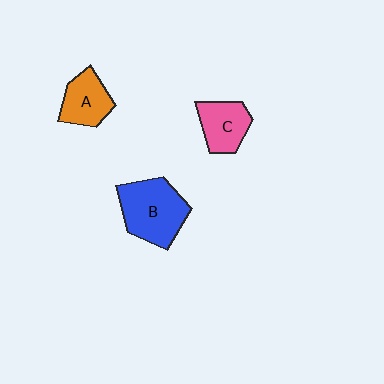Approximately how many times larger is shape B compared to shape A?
Approximately 1.6 times.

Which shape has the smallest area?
Shape C (pink).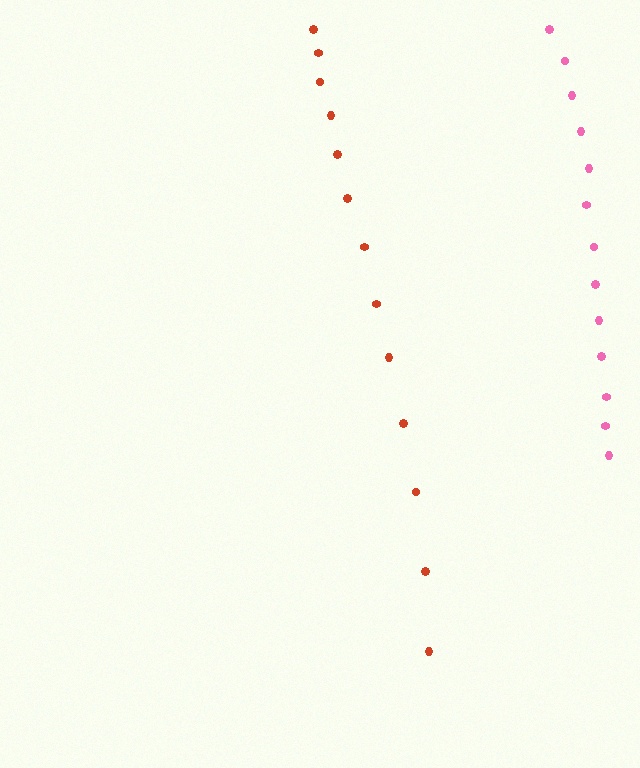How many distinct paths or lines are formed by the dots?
There are 2 distinct paths.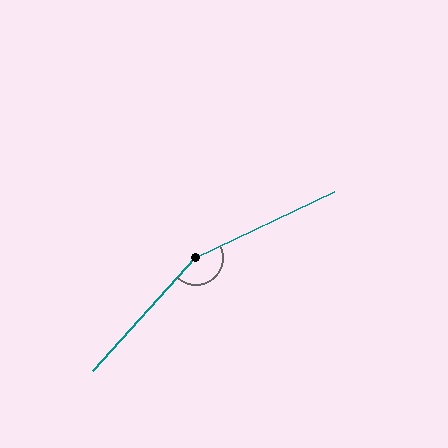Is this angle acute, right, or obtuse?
It is obtuse.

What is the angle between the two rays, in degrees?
Approximately 158 degrees.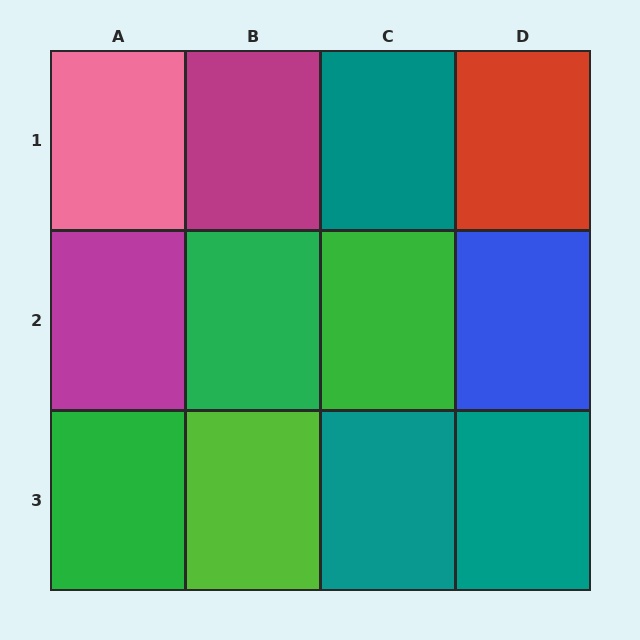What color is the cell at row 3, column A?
Green.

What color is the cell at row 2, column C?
Green.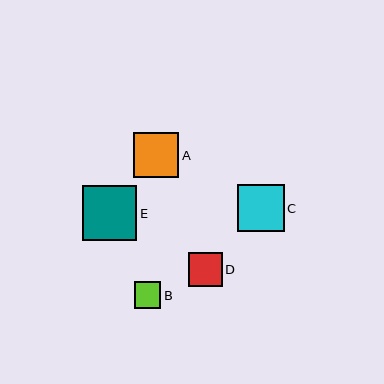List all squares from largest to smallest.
From largest to smallest: E, C, A, D, B.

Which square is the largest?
Square E is the largest with a size of approximately 54 pixels.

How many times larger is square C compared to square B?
Square C is approximately 1.7 times the size of square B.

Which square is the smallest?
Square B is the smallest with a size of approximately 27 pixels.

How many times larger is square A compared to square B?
Square A is approximately 1.7 times the size of square B.